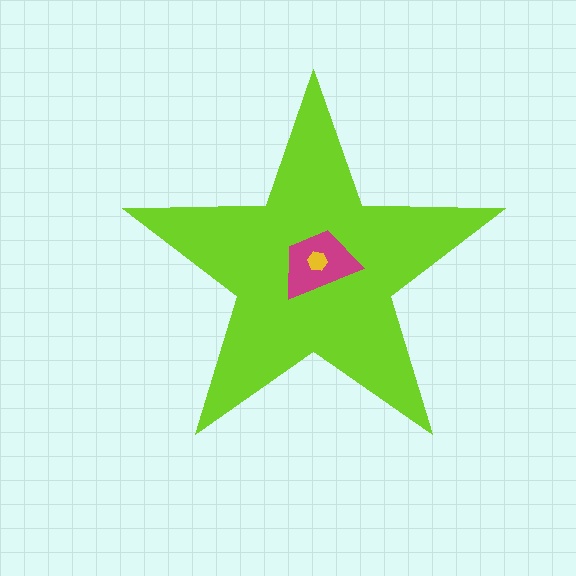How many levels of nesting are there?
3.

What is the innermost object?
The yellow hexagon.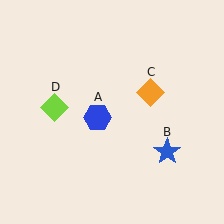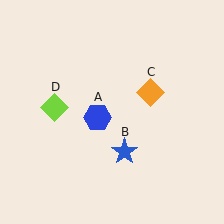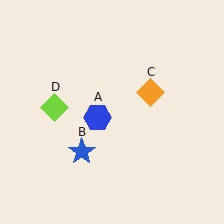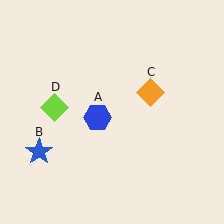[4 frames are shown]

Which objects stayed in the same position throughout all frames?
Blue hexagon (object A) and orange diamond (object C) and lime diamond (object D) remained stationary.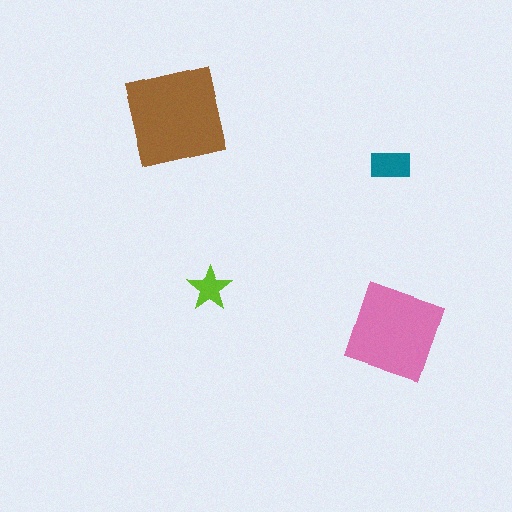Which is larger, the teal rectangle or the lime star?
The teal rectangle.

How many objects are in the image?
There are 4 objects in the image.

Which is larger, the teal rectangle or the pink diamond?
The pink diamond.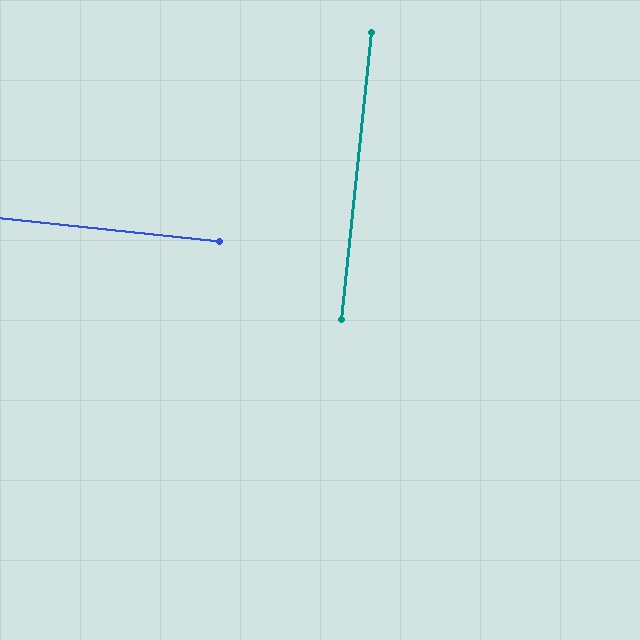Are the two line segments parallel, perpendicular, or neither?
Perpendicular — they meet at approximately 90°.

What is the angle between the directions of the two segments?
Approximately 90 degrees.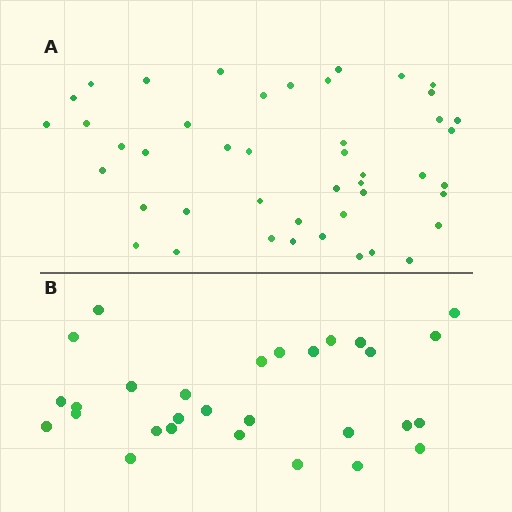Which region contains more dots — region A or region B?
Region A (the top region) has more dots.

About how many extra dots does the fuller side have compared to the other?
Region A has approximately 15 more dots than region B.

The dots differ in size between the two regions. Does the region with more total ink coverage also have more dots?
No. Region B has more total ink coverage because its dots are larger, but region A actually contains more individual dots. Total area can be misleading — the number of items is what matters here.